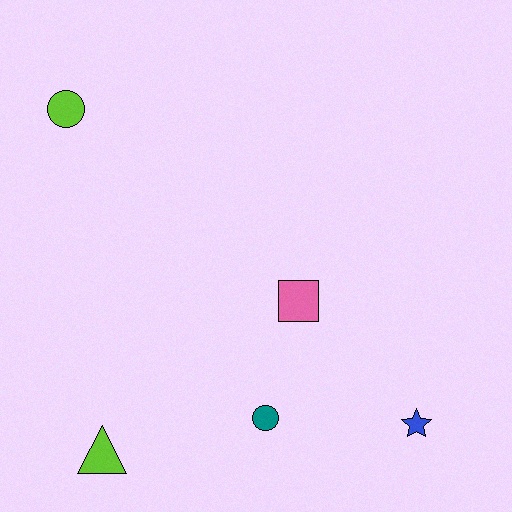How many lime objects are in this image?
There are 2 lime objects.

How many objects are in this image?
There are 5 objects.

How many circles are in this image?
There are 2 circles.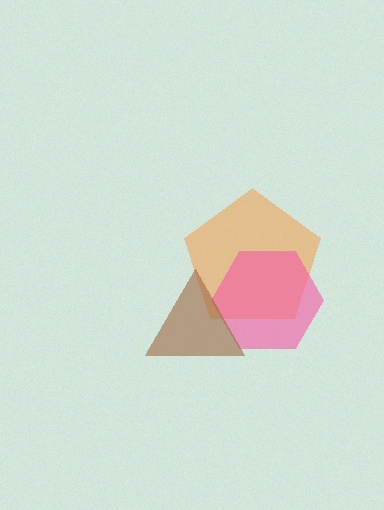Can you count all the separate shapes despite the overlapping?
Yes, there are 3 separate shapes.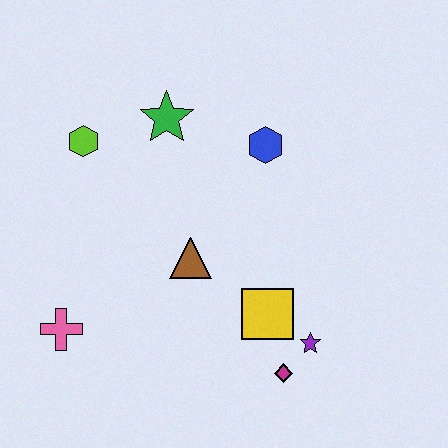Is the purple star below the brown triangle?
Yes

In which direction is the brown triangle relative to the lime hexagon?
The brown triangle is below the lime hexagon.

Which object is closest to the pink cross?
The brown triangle is closest to the pink cross.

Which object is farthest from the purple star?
The lime hexagon is farthest from the purple star.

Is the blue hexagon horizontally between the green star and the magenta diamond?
Yes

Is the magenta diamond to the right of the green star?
Yes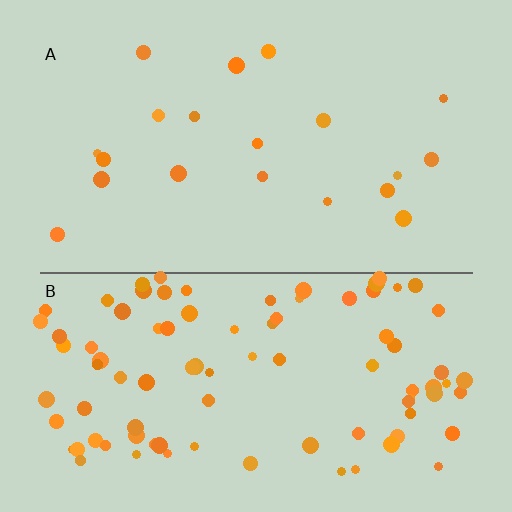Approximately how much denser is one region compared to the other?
Approximately 4.6× — region B over region A.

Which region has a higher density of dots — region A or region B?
B (the bottom).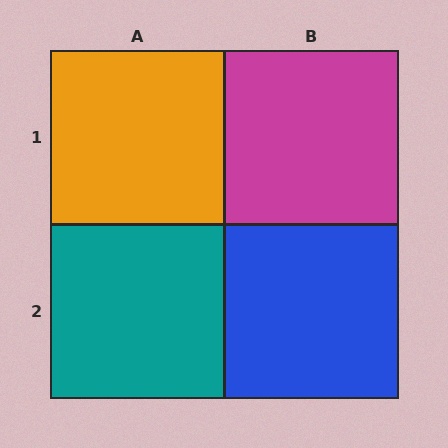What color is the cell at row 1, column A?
Orange.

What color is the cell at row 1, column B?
Magenta.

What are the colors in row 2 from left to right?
Teal, blue.